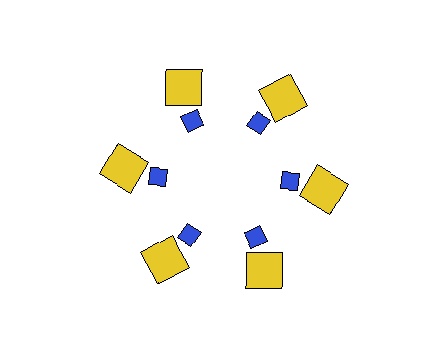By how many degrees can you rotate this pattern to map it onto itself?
The pattern maps onto itself every 60 degrees of rotation.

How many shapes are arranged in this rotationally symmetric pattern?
There are 12 shapes, arranged in 6 groups of 2.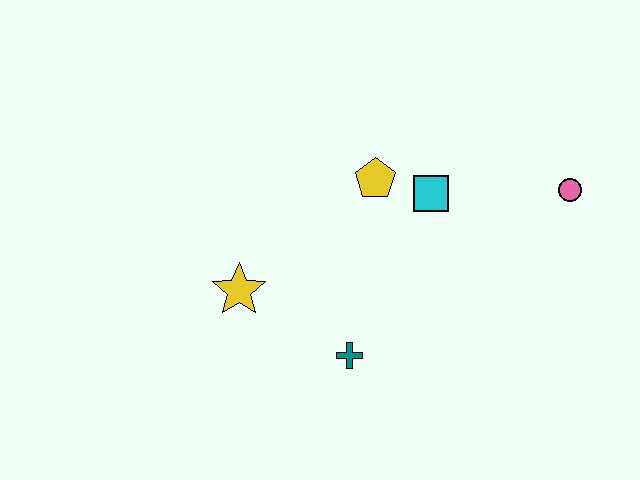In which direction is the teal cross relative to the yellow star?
The teal cross is to the right of the yellow star.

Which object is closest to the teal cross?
The yellow star is closest to the teal cross.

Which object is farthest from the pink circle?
The yellow star is farthest from the pink circle.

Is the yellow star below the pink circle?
Yes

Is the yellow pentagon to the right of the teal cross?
Yes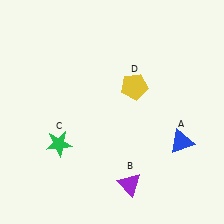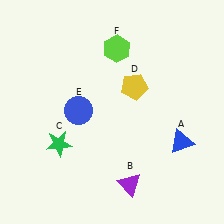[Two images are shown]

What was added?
A blue circle (E), a lime hexagon (F) were added in Image 2.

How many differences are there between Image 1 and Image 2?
There are 2 differences between the two images.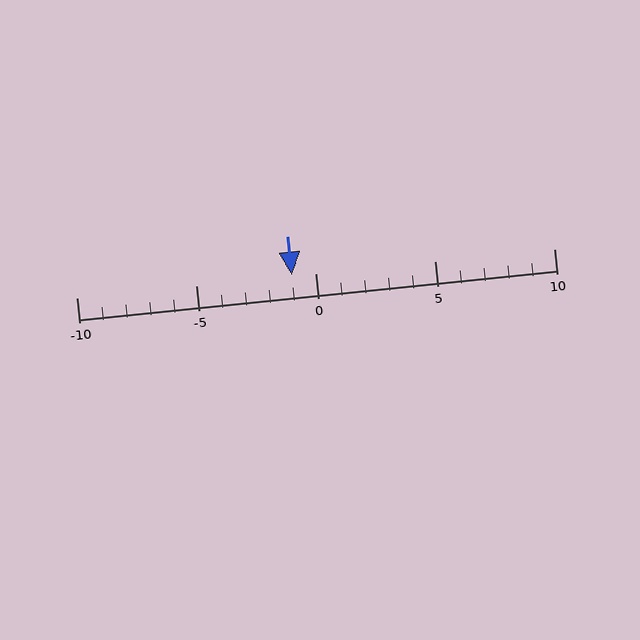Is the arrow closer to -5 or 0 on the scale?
The arrow is closer to 0.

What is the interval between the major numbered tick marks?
The major tick marks are spaced 5 units apart.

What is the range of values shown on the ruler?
The ruler shows values from -10 to 10.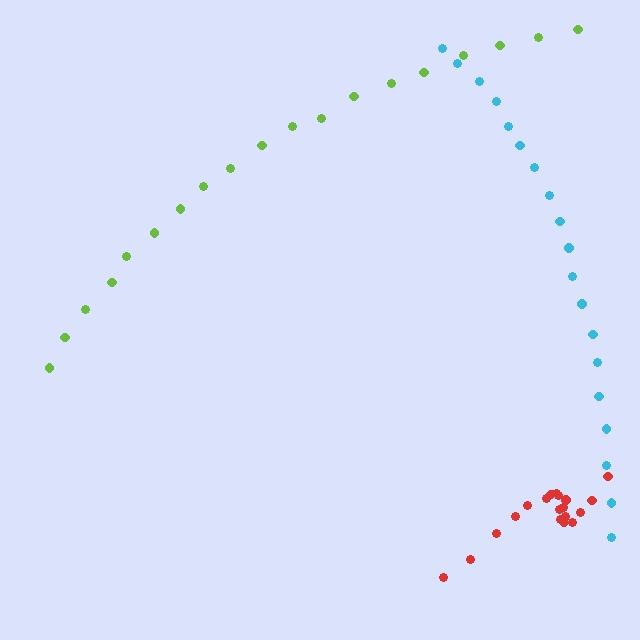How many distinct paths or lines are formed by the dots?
There are 3 distinct paths.